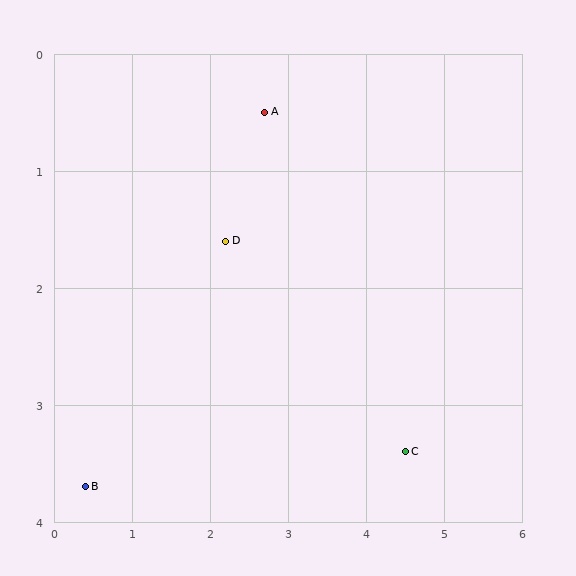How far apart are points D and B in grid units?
Points D and B are about 2.8 grid units apart.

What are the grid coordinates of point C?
Point C is at approximately (4.5, 3.4).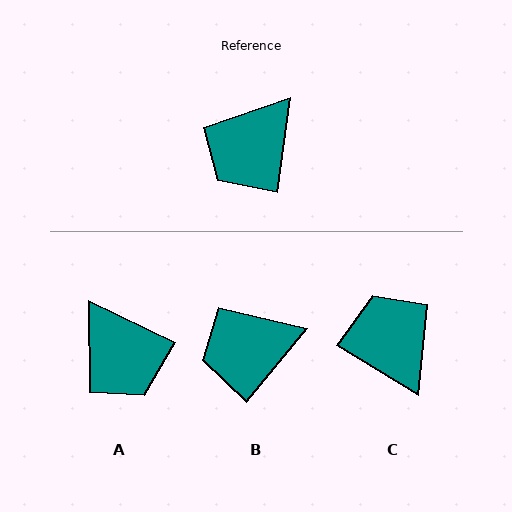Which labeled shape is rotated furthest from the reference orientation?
C, about 114 degrees away.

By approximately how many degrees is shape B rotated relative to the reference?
Approximately 32 degrees clockwise.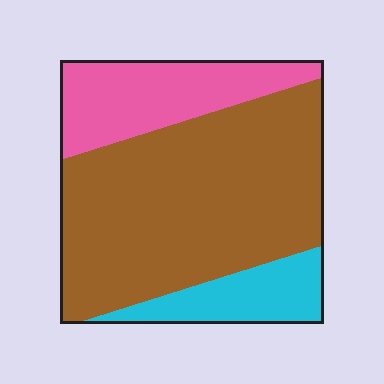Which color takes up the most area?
Brown, at roughly 65%.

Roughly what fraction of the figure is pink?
Pink takes up less than a quarter of the figure.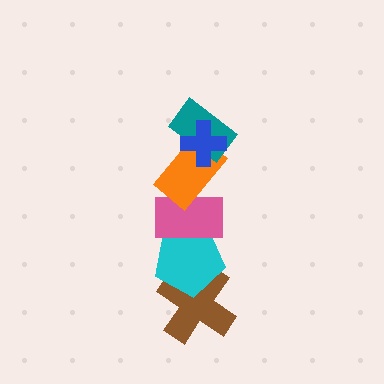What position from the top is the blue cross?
The blue cross is 1st from the top.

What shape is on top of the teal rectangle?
The blue cross is on top of the teal rectangle.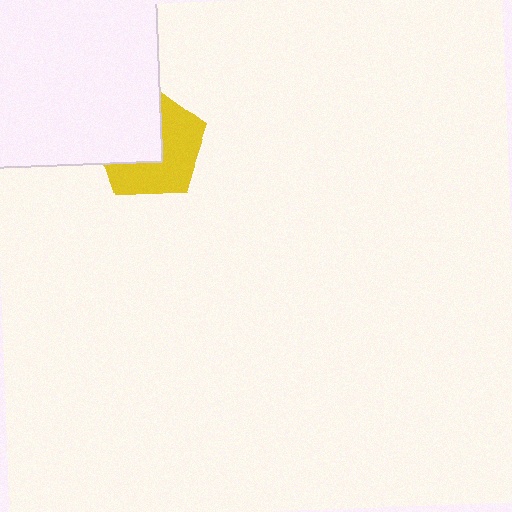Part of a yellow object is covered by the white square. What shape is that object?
It is a pentagon.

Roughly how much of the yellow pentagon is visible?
About half of it is visible (roughly 52%).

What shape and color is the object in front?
The object in front is a white square.